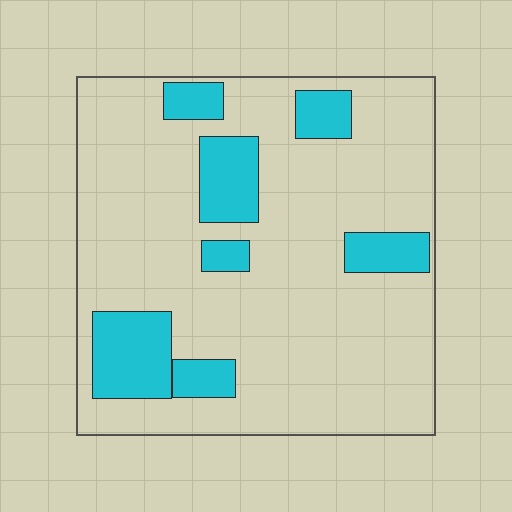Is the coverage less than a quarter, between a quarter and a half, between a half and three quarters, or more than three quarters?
Less than a quarter.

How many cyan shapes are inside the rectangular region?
7.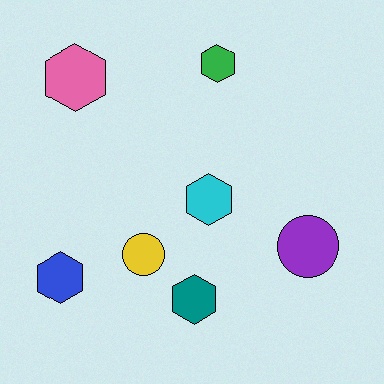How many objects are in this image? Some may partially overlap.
There are 7 objects.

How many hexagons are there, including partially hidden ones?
There are 5 hexagons.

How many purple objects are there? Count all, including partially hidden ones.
There is 1 purple object.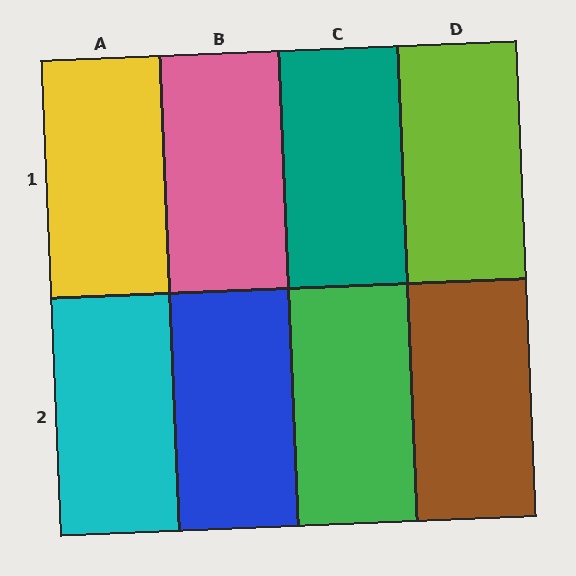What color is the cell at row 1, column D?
Lime.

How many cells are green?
1 cell is green.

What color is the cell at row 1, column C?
Teal.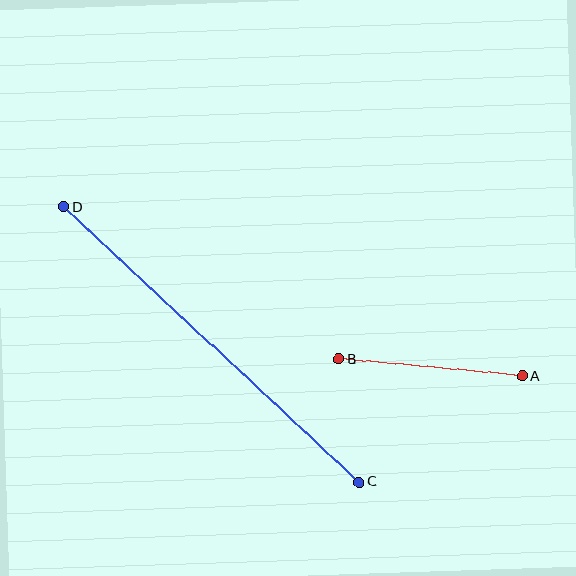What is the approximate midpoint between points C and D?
The midpoint is at approximately (212, 345) pixels.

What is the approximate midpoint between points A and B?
The midpoint is at approximately (431, 367) pixels.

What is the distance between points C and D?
The distance is approximately 403 pixels.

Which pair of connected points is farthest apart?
Points C and D are farthest apart.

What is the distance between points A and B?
The distance is approximately 184 pixels.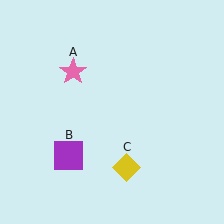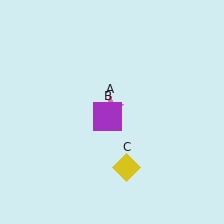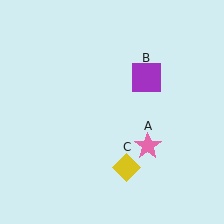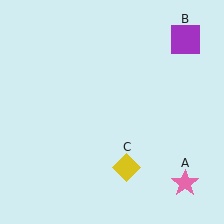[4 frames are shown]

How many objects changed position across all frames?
2 objects changed position: pink star (object A), purple square (object B).